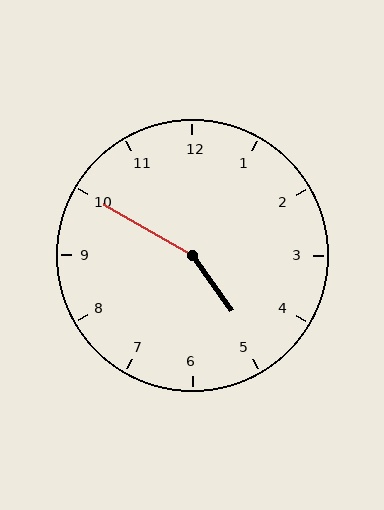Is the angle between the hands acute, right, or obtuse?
It is obtuse.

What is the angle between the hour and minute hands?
Approximately 155 degrees.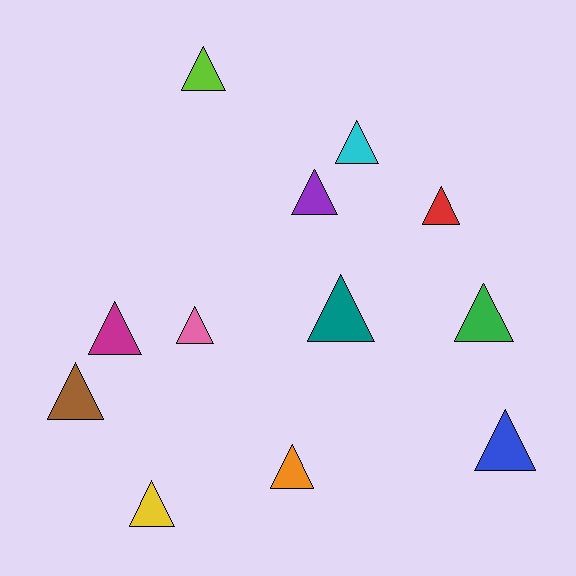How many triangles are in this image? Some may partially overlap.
There are 12 triangles.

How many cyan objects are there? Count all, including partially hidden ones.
There is 1 cyan object.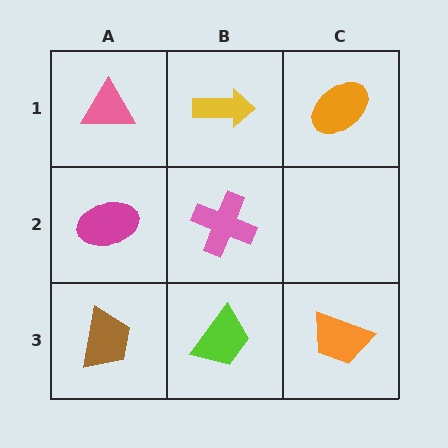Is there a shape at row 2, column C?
No, that cell is empty.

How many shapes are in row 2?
2 shapes.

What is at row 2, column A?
A magenta ellipse.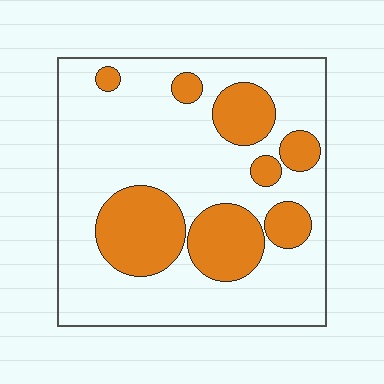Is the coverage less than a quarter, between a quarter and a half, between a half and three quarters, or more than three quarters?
Between a quarter and a half.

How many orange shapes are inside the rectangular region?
8.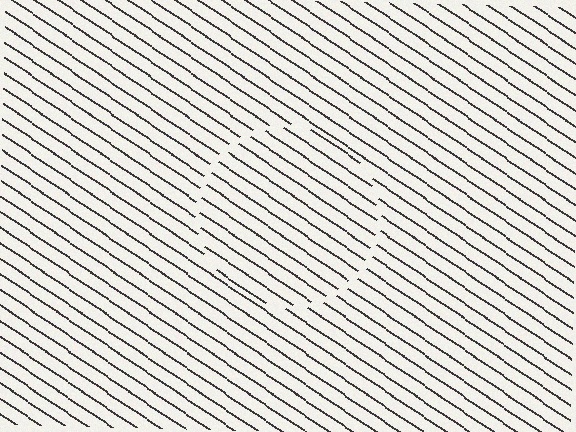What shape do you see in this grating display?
An illusory circle. The interior of the shape contains the same grating, shifted by half a period — the contour is defined by the phase discontinuity where line-ends from the inner and outer gratings abut.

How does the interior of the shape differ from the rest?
The interior of the shape contains the same grating, shifted by half a period — the contour is defined by the phase discontinuity where line-ends from the inner and outer gratings abut.